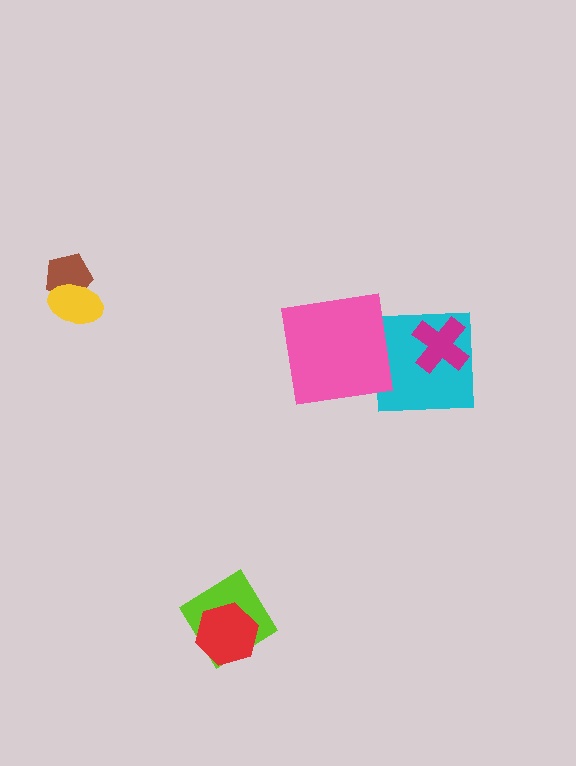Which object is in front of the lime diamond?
The red hexagon is in front of the lime diamond.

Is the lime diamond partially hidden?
Yes, it is partially covered by another shape.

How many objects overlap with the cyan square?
1 object overlaps with the cyan square.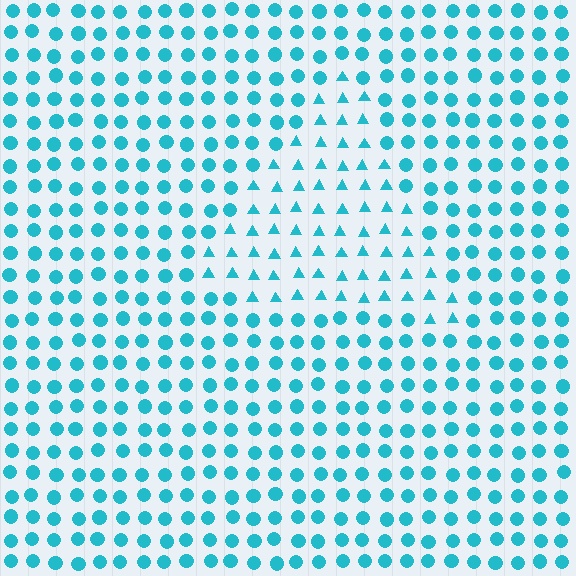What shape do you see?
I see a triangle.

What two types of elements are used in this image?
The image uses triangles inside the triangle region and circles outside it.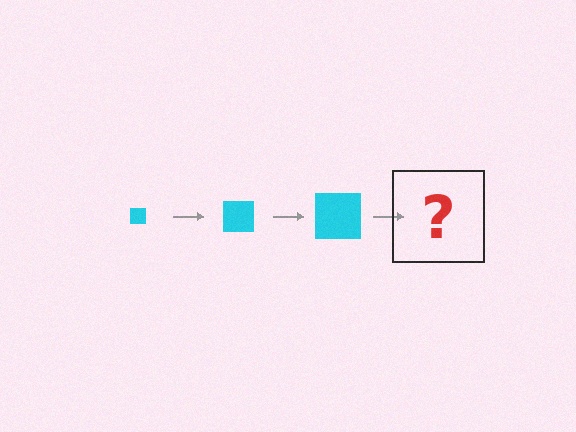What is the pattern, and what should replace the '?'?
The pattern is that the square gets progressively larger each step. The '?' should be a cyan square, larger than the previous one.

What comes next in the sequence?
The next element should be a cyan square, larger than the previous one.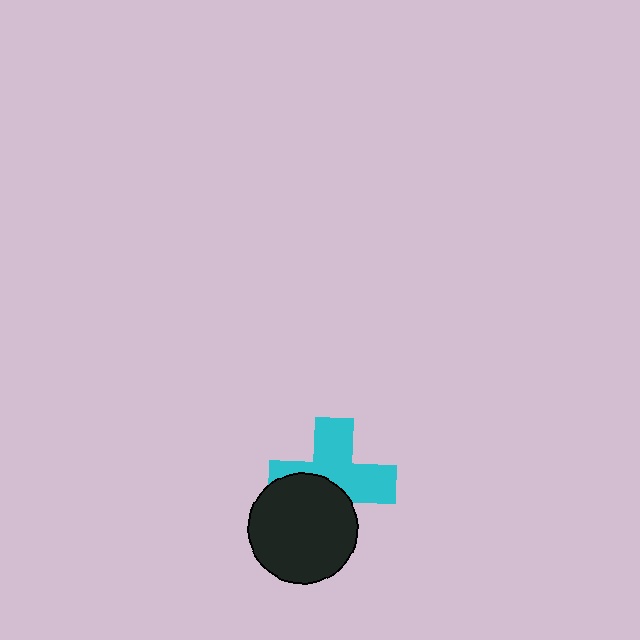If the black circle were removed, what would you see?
You would see the complete cyan cross.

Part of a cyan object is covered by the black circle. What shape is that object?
It is a cross.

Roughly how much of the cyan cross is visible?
About half of it is visible (roughly 58%).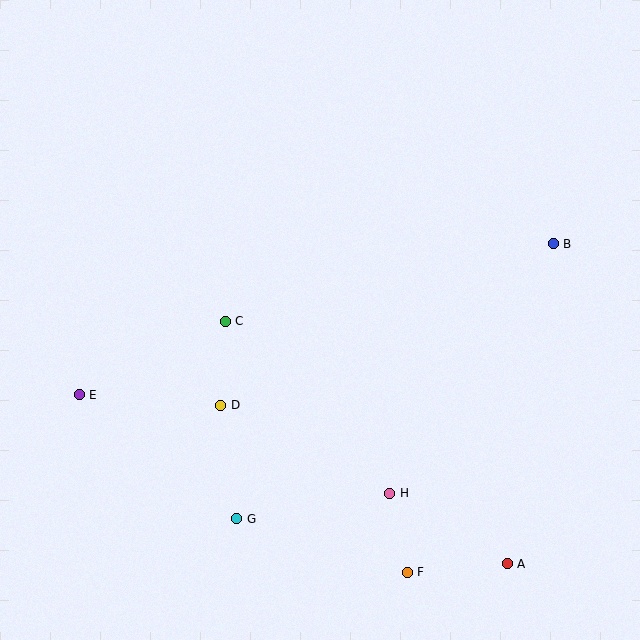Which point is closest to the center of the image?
Point C at (225, 321) is closest to the center.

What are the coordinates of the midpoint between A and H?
The midpoint between A and H is at (449, 529).